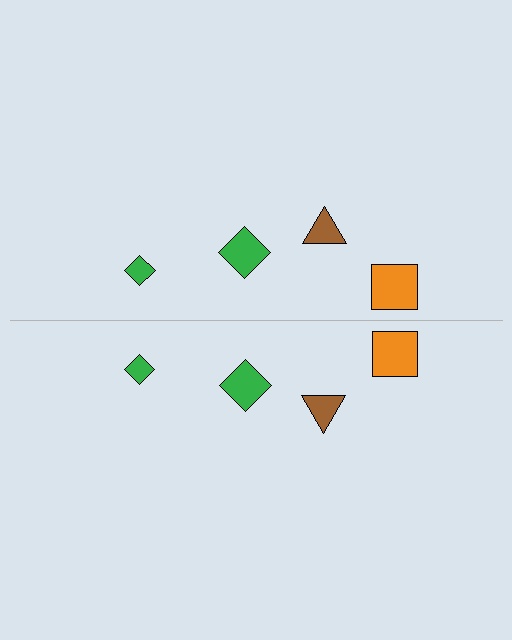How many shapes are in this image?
There are 8 shapes in this image.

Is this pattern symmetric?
Yes, this pattern has bilateral (reflection) symmetry.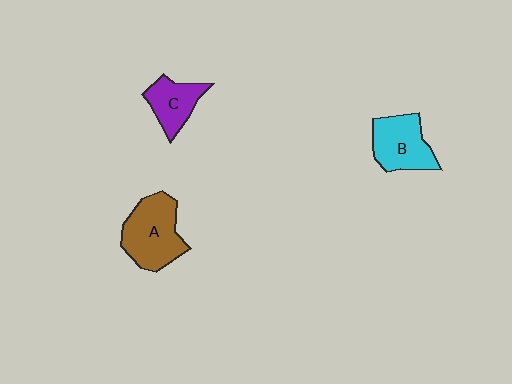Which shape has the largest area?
Shape A (brown).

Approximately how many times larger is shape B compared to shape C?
Approximately 1.3 times.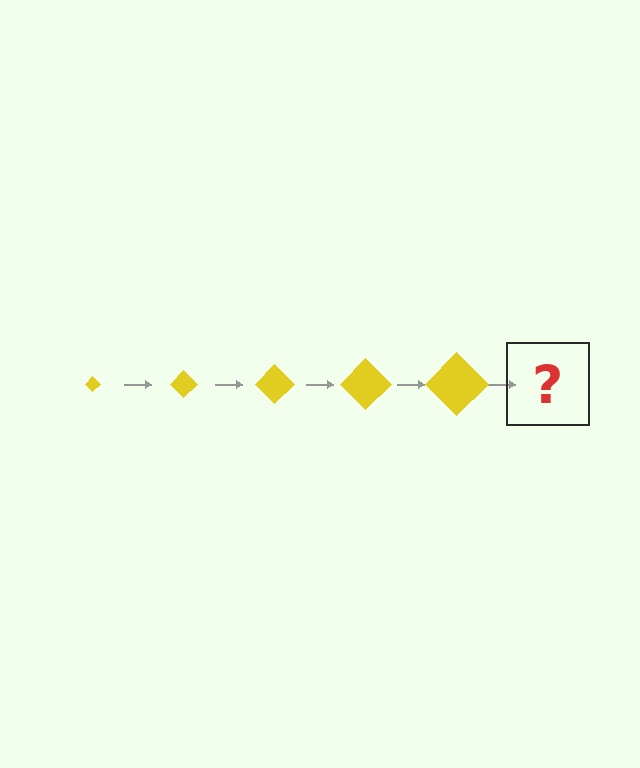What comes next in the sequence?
The next element should be a yellow diamond, larger than the previous one.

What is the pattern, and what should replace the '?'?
The pattern is that the diamond gets progressively larger each step. The '?' should be a yellow diamond, larger than the previous one.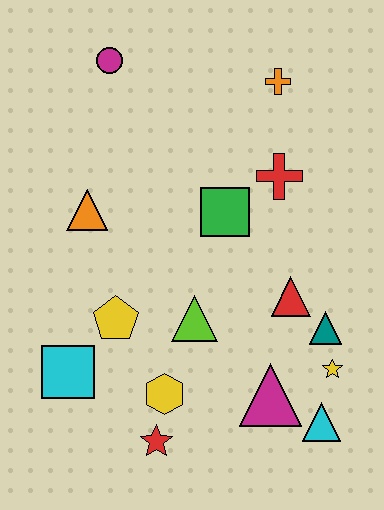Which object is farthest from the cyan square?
The orange cross is farthest from the cyan square.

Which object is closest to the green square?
The red cross is closest to the green square.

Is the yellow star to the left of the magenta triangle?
No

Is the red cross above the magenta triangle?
Yes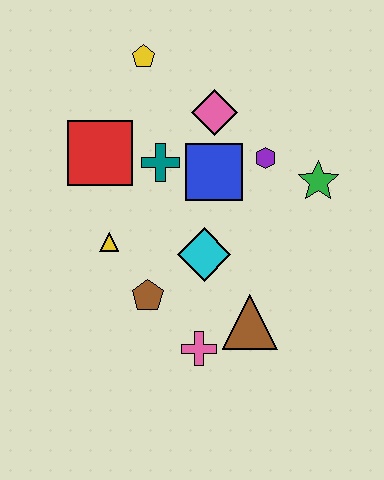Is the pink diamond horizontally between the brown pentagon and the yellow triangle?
No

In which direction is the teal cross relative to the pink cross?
The teal cross is above the pink cross.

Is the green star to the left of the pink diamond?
No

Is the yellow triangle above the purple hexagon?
No